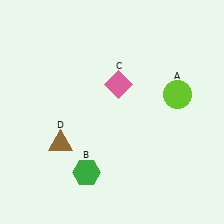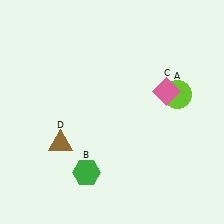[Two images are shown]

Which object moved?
The pink diamond (C) moved right.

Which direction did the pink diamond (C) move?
The pink diamond (C) moved right.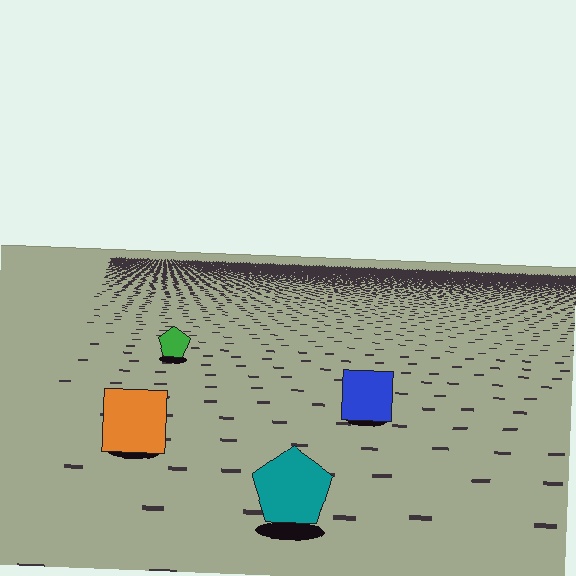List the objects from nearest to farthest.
From nearest to farthest: the teal pentagon, the orange square, the blue square, the green pentagon.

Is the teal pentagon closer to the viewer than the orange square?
Yes. The teal pentagon is closer — you can tell from the texture gradient: the ground texture is coarser near it.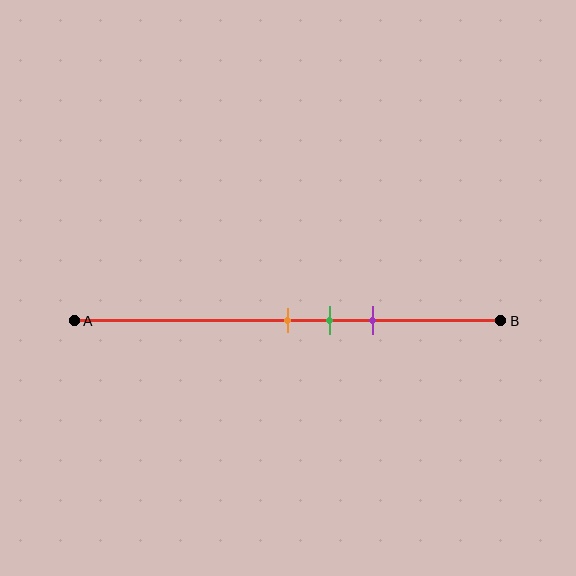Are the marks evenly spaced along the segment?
Yes, the marks are approximately evenly spaced.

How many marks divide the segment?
There are 3 marks dividing the segment.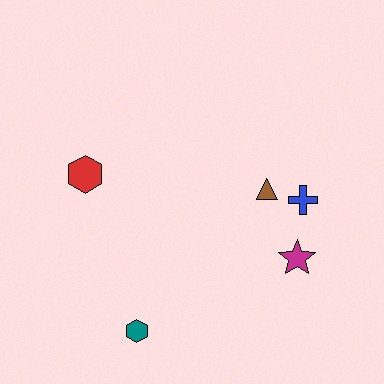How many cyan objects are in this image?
There are no cyan objects.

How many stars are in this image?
There is 1 star.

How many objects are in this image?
There are 5 objects.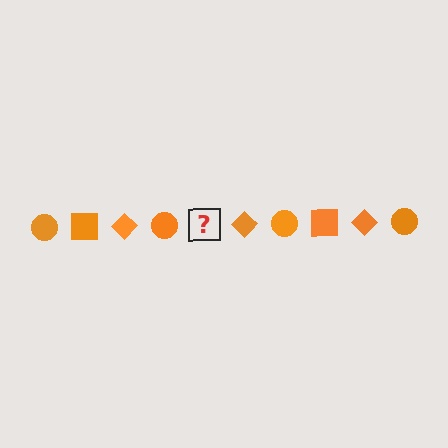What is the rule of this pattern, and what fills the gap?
The rule is that the pattern cycles through circle, square, diamond shapes in orange. The gap should be filled with an orange square.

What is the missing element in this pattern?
The missing element is an orange square.